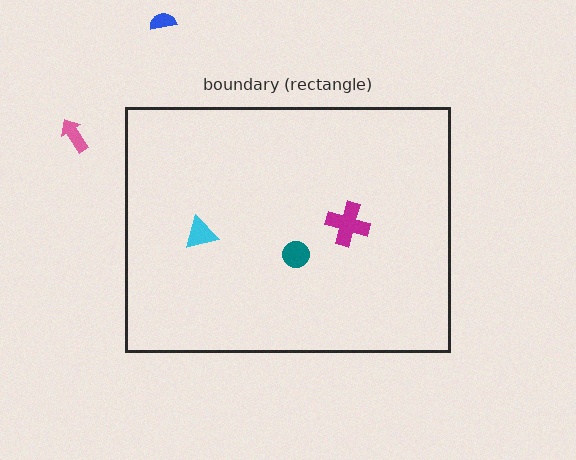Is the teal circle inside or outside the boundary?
Inside.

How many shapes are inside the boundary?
3 inside, 2 outside.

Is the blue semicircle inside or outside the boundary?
Outside.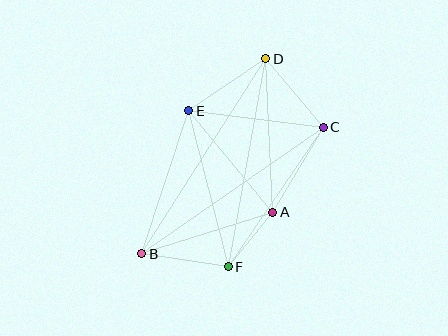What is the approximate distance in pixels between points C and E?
The distance between C and E is approximately 135 pixels.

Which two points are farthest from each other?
Points B and D are farthest from each other.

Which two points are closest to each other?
Points A and F are closest to each other.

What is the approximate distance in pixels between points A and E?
The distance between A and E is approximately 131 pixels.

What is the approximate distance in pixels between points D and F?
The distance between D and F is approximately 211 pixels.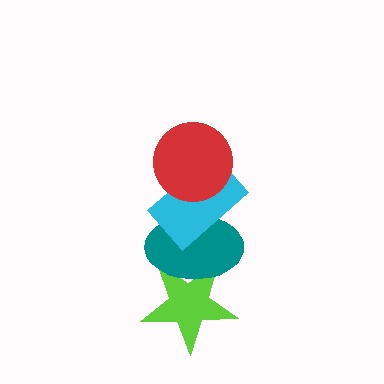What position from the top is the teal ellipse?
The teal ellipse is 3rd from the top.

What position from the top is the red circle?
The red circle is 1st from the top.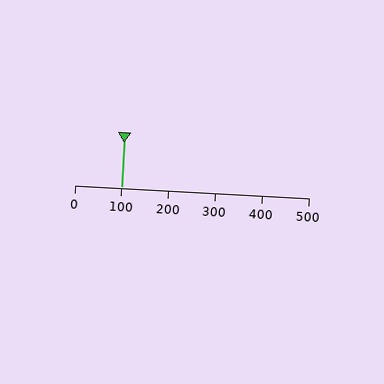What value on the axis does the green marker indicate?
The marker indicates approximately 100.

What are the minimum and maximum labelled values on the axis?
The axis runs from 0 to 500.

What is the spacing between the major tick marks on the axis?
The major ticks are spaced 100 apart.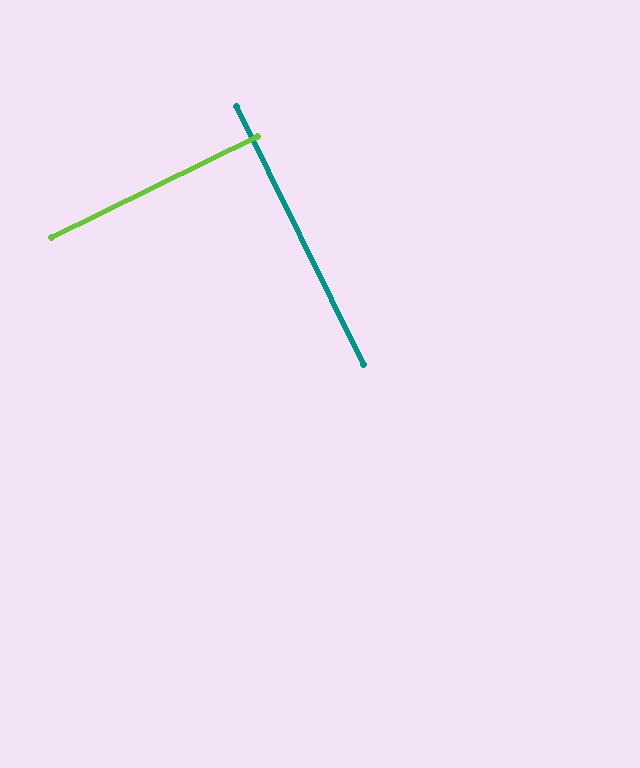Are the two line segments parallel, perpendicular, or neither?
Perpendicular — they meet at approximately 90°.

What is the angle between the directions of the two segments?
Approximately 90 degrees.